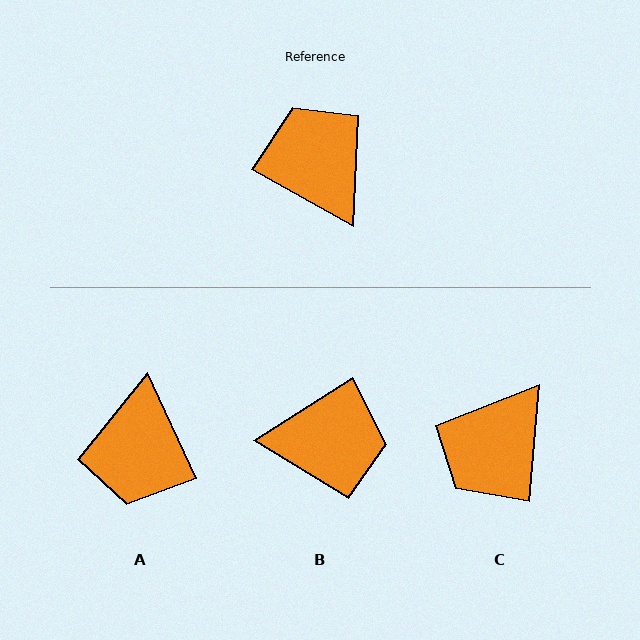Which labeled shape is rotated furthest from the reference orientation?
A, about 144 degrees away.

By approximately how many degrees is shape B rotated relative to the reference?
Approximately 119 degrees clockwise.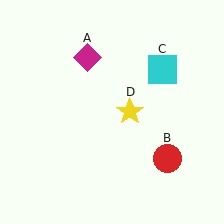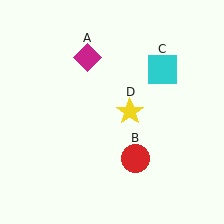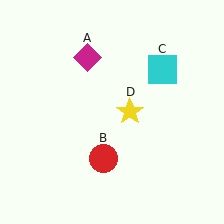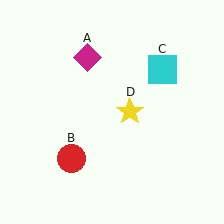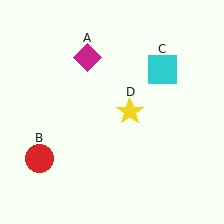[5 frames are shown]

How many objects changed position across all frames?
1 object changed position: red circle (object B).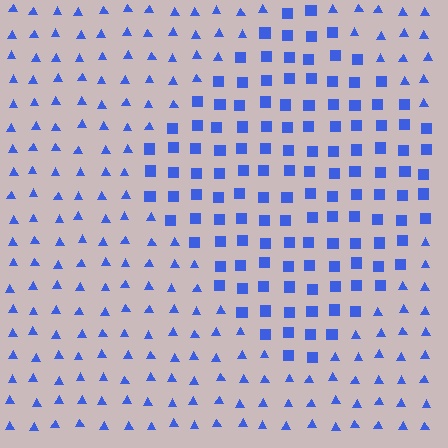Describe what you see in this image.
The image is filled with small blue elements arranged in a uniform grid. A diamond-shaped region contains squares, while the surrounding area contains triangles. The boundary is defined purely by the change in element shape.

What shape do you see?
I see a diamond.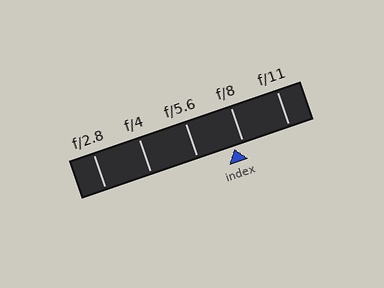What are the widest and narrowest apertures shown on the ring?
The widest aperture shown is f/2.8 and the narrowest is f/11.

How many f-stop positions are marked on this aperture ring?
There are 5 f-stop positions marked.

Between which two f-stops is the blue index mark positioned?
The index mark is between f/5.6 and f/8.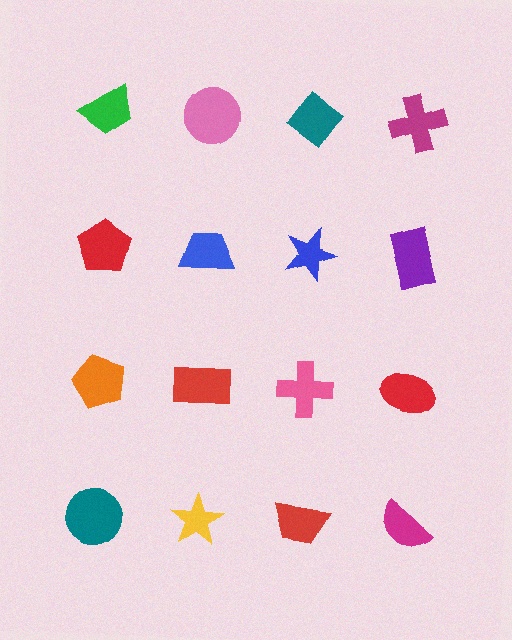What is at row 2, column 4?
A purple rectangle.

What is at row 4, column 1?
A teal circle.